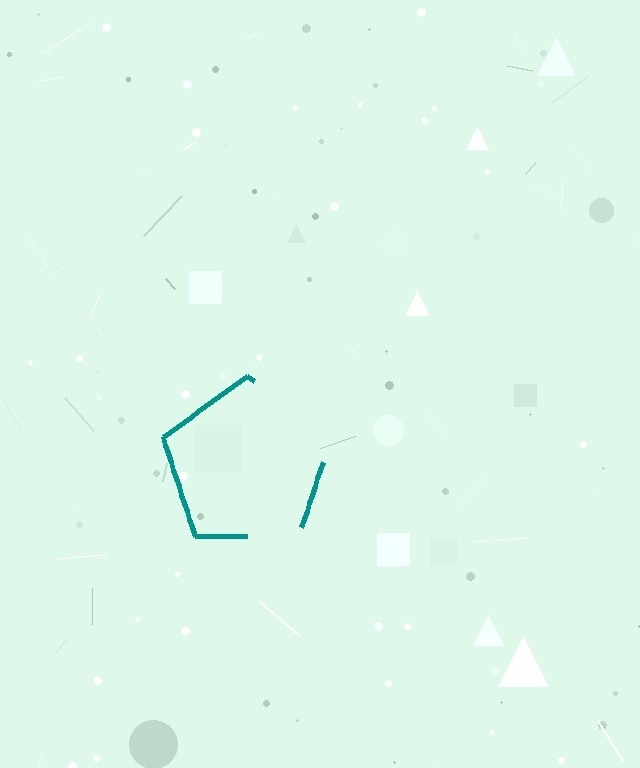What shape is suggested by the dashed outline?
The dashed outline suggests a pentagon.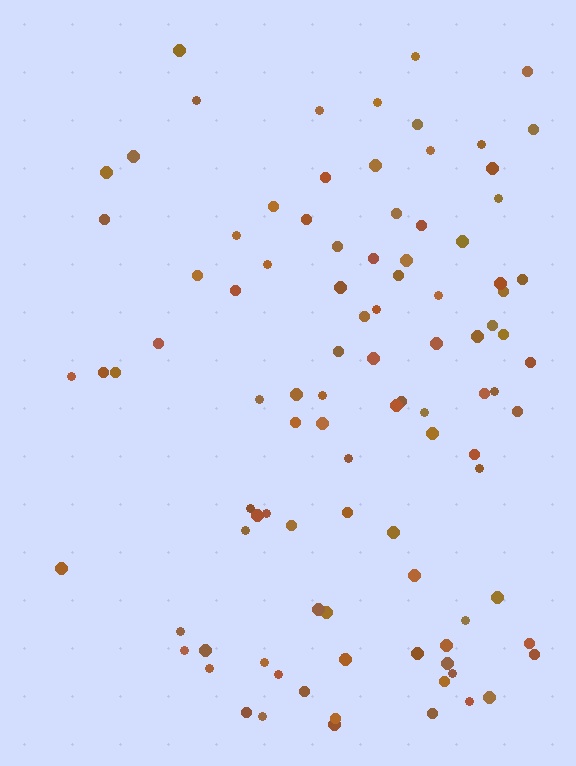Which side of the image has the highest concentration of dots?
The right.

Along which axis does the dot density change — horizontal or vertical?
Horizontal.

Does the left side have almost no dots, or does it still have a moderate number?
Still a moderate number, just noticeably fewer than the right.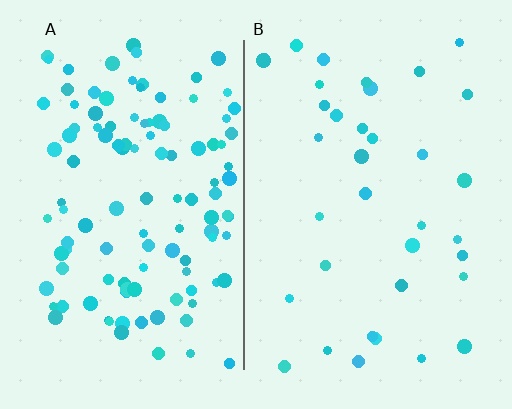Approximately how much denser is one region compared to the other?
Approximately 3.3× — region A over region B.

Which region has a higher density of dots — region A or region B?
A (the left).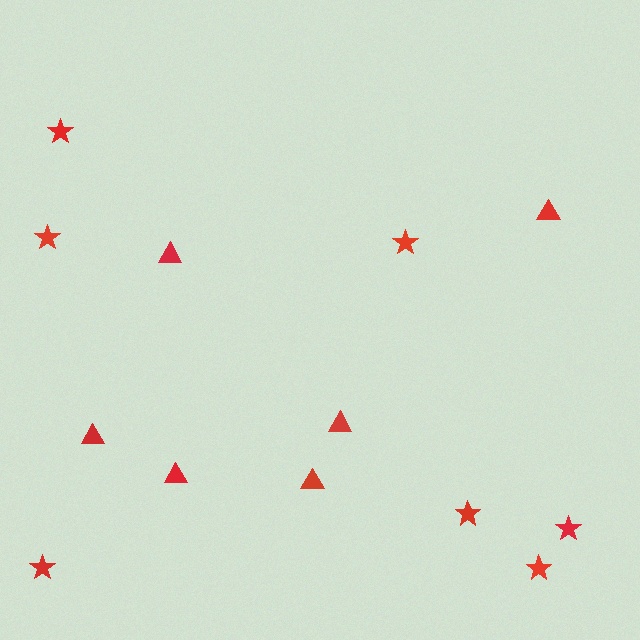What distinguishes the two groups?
There are 2 groups: one group of triangles (6) and one group of stars (7).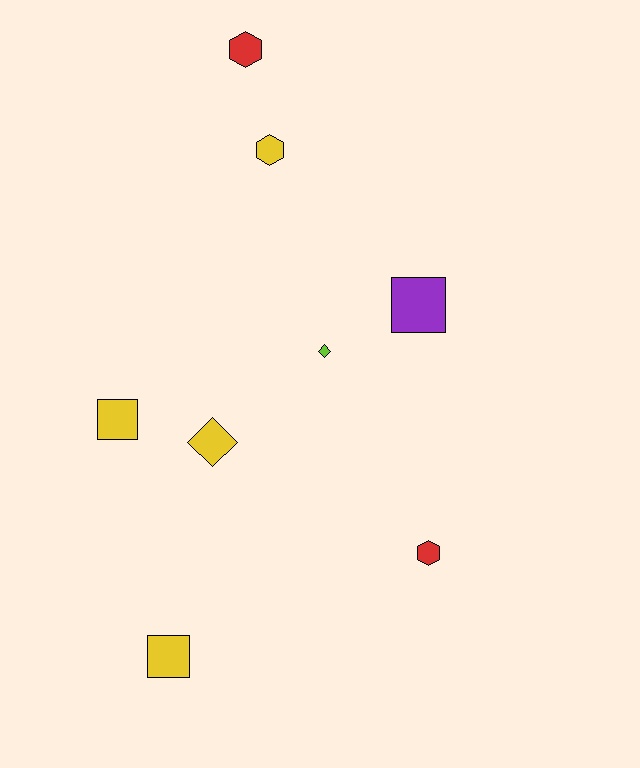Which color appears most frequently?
Yellow, with 4 objects.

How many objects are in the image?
There are 8 objects.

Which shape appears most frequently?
Square, with 3 objects.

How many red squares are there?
There are no red squares.